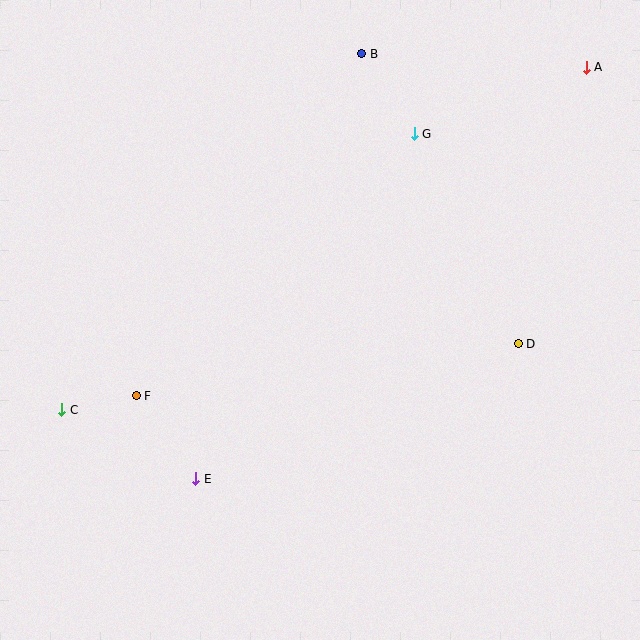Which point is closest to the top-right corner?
Point A is closest to the top-right corner.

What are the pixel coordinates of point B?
Point B is at (362, 54).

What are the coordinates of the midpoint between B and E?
The midpoint between B and E is at (279, 266).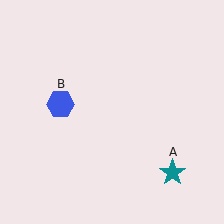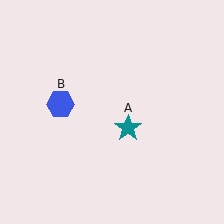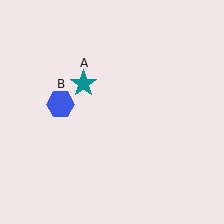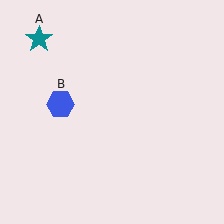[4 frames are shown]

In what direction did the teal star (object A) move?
The teal star (object A) moved up and to the left.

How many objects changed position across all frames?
1 object changed position: teal star (object A).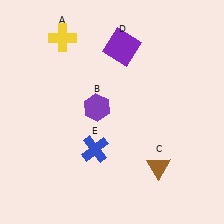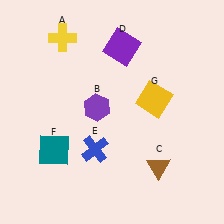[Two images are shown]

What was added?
A teal square (F), a yellow square (G) were added in Image 2.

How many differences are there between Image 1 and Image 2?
There are 2 differences between the two images.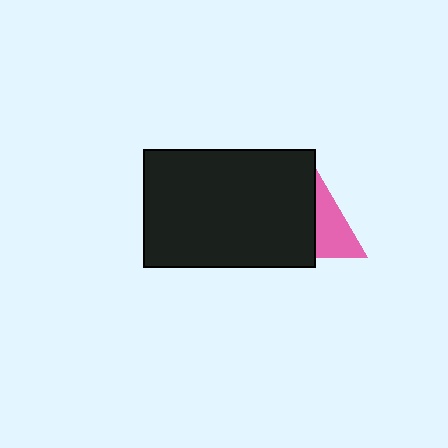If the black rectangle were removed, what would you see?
You would see the complete pink triangle.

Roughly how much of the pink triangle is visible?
A small part of it is visible (roughly 34%).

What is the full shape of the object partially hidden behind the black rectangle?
The partially hidden object is a pink triangle.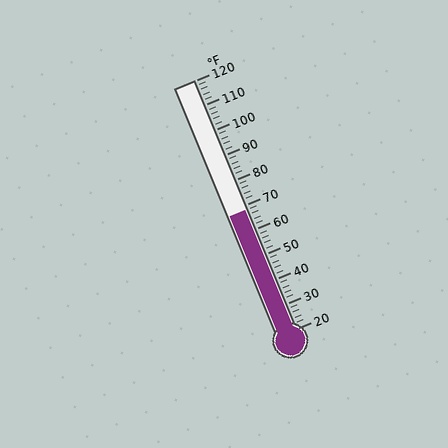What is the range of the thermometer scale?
The thermometer scale ranges from 20°F to 120°F.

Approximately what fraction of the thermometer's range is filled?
The thermometer is filled to approximately 50% of its range.